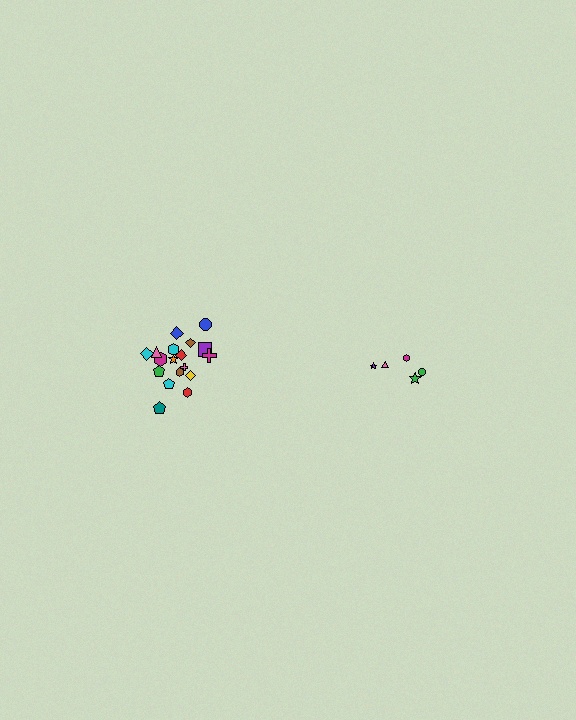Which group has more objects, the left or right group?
The left group.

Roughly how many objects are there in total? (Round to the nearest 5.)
Roughly 25 objects in total.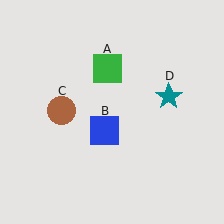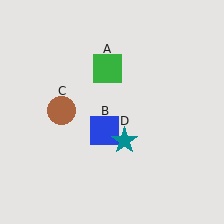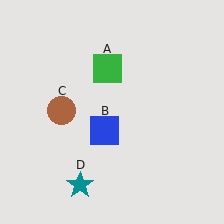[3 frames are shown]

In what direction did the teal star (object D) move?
The teal star (object D) moved down and to the left.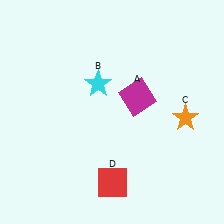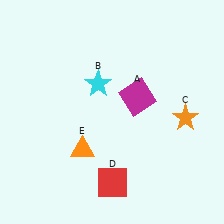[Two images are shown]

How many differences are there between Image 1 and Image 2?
There is 1 difference between the two images.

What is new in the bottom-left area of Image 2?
An orange triangle (E) was added in the bottom-left area of Image 2.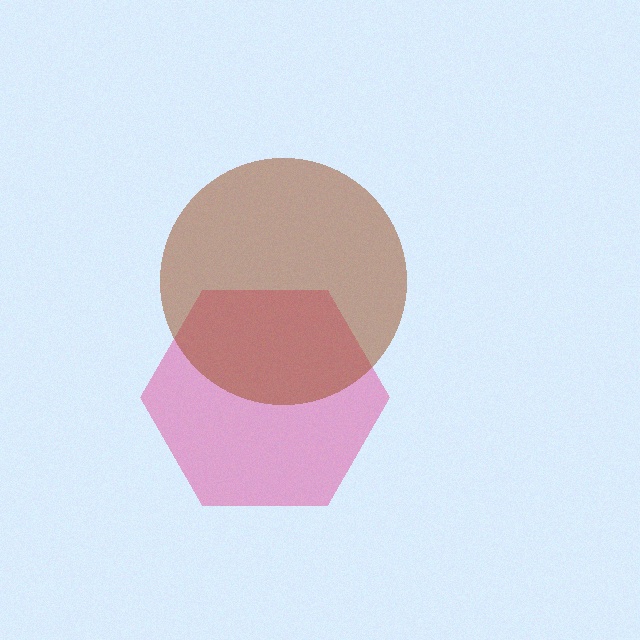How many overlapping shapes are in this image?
There are 2 overlapping shapes in the image.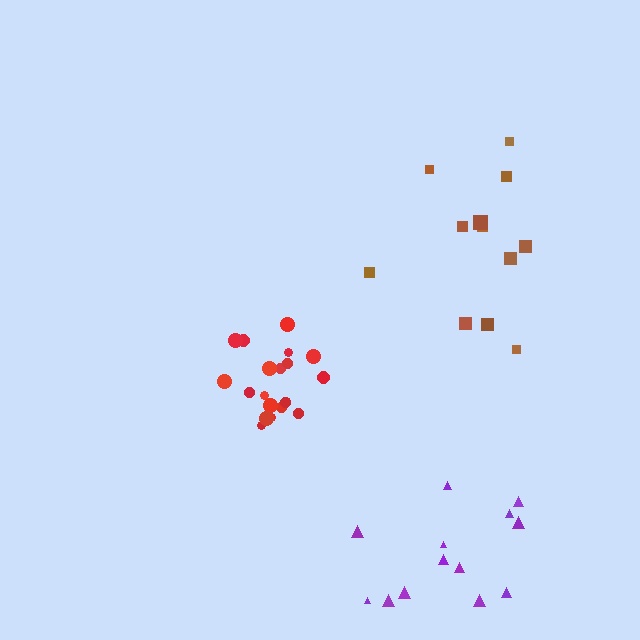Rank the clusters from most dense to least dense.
red, brown, purple.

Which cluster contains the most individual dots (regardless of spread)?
Red (20).